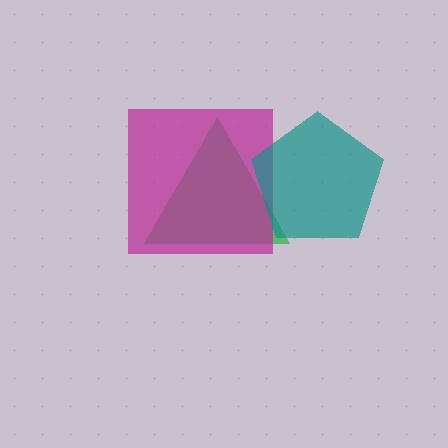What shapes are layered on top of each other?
The layered shapes are: a green triangle, a magenta square, a teal pentagon.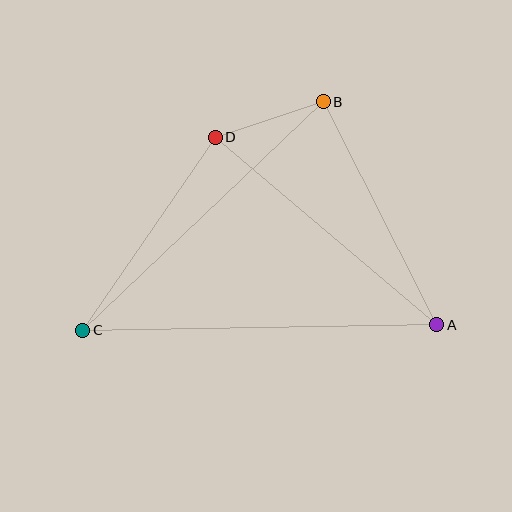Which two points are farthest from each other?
Points A and C are farthest from each other.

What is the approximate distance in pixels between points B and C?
The distance between B and C is approximately 332 pixels.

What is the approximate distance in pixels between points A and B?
The distance between A and B is approximately 250 pixels.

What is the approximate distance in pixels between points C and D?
The distance between C and D is approximately 234 pixels.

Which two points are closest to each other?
Points B and D are closest to each other.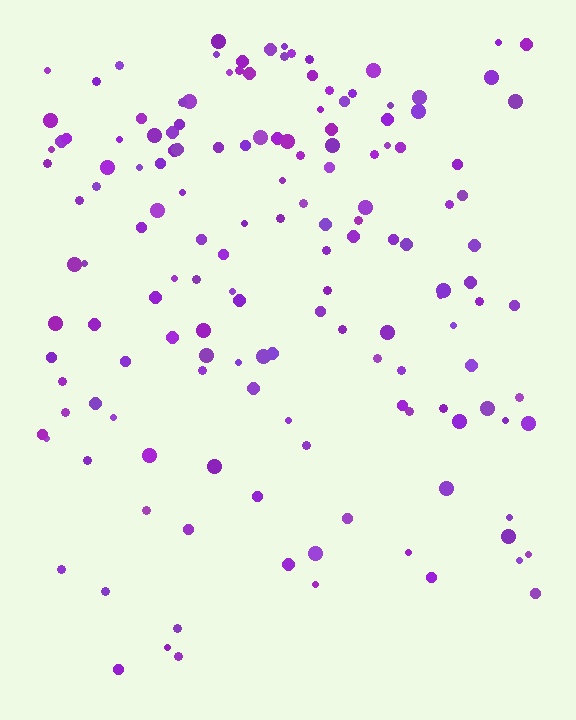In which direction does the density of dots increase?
From bottom to top, with the top side densest.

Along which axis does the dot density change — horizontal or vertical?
Vertical.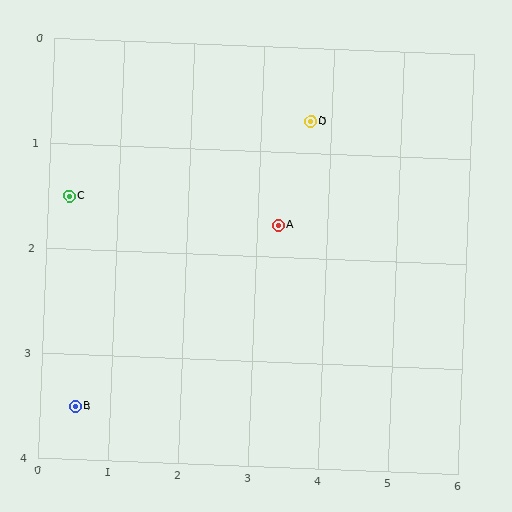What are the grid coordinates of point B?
Point B is at approximately (0.5, 3.5).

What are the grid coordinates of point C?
Point C is at approximately (0.3, 1.5).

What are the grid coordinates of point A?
Point A is at approximately (3.3, 1.7).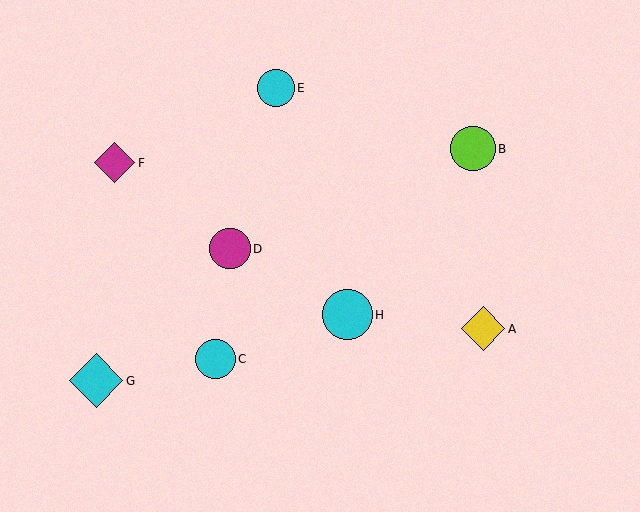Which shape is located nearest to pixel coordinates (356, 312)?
The cyan circle (labeled H) at (347, 315) is nearest to that location.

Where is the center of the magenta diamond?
The center of the magenta diamond is at (115, 163).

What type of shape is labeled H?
Shape H is a cyan circle.